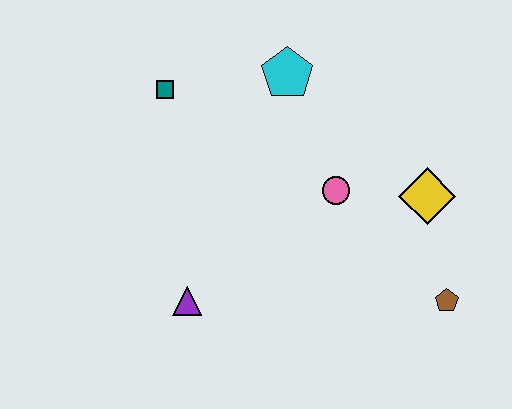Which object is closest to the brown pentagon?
The yellow diamond is closest to the brown pentagon.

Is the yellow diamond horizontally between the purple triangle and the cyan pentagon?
No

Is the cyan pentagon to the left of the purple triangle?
No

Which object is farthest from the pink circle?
The teal square is farthest from the pink circle.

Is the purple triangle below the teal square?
Yes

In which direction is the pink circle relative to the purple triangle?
The pink circle is to the right of the purple triangle.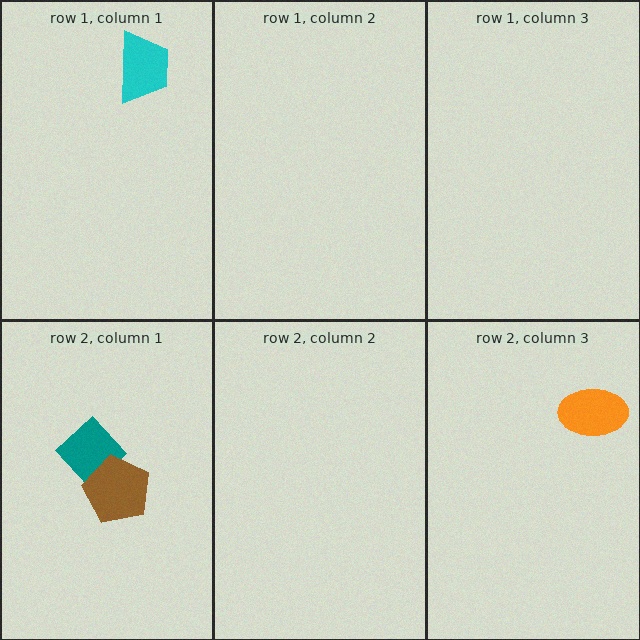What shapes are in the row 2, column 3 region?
The orange ellipse.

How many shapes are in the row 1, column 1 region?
1.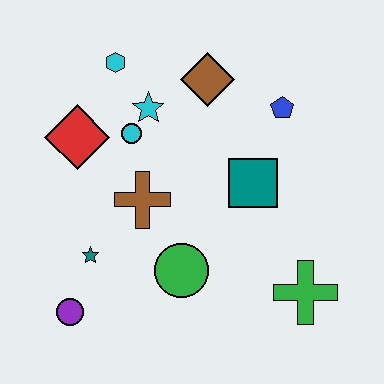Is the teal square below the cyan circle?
Yes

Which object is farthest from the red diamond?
The green cross is farthest from the red diamond.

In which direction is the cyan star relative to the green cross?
The cyan star is above the green cross.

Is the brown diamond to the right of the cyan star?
Yes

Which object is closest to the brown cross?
The cyan circle is closest to the brown cross.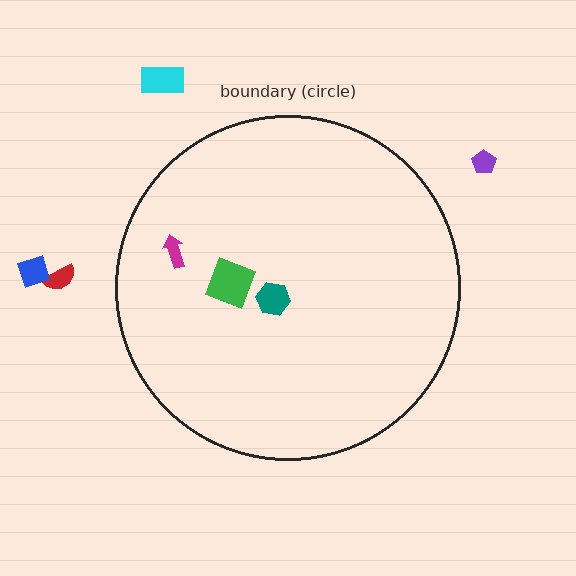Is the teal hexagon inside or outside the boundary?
Inside.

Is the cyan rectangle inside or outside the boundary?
Outside.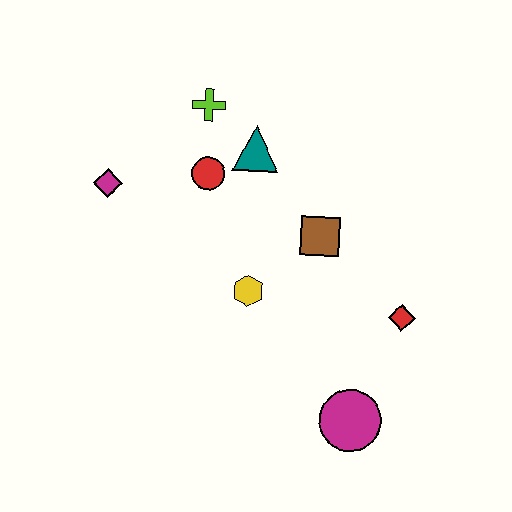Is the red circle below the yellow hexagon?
No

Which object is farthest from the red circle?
The magenta circle is farthest from the red circle.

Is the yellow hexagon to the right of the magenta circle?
No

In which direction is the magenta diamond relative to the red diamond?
The magenta diamond is to the left of the red diamond.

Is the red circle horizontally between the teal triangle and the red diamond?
No